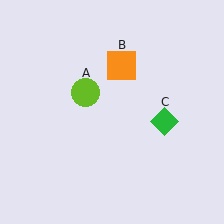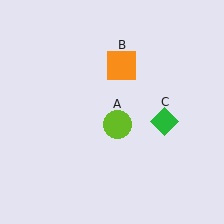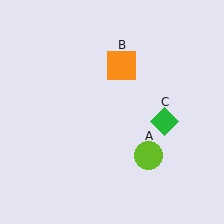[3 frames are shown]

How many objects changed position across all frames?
1 object changed position: lime circle (object A).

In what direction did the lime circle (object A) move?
The lime circle (object A) moved down and to the right.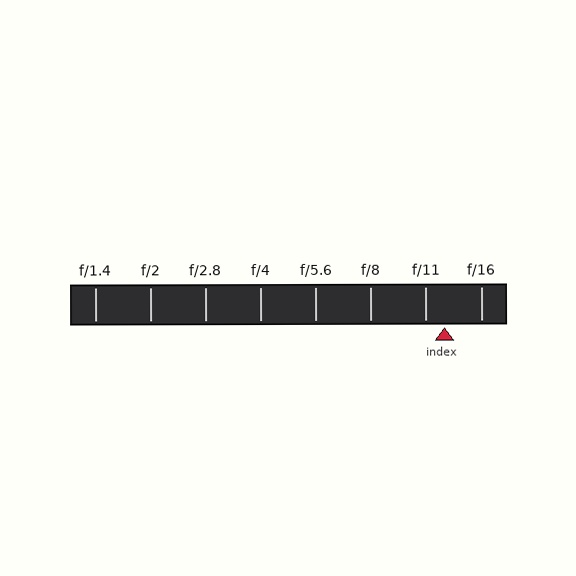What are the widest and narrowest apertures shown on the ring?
The widest aperture shown is f/1.4 and the narrowest is f/16.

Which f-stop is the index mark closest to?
The index mark is closest to f/11.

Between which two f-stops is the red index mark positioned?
The index mark is between f/11 and f/16.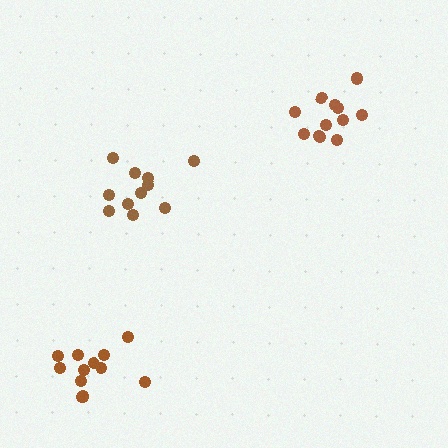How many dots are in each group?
Group 1: 12 dots, Group 2: 11 dots, Group 3: 12 dots (35 total).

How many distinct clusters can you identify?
There are 3 distinct clusters.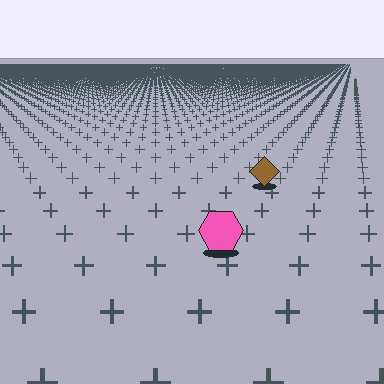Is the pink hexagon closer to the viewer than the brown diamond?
Yes. The pink hexagon is closer — you can tell from the texture gradient: the ground texture is coarser near it.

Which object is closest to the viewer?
The pink hexagon is closest. The texture marks near it are larger and more spread out.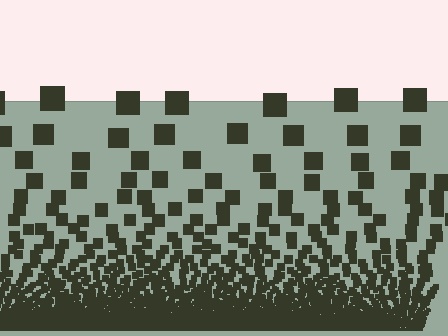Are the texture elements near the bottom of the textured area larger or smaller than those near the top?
Smaller. The gradient is inverted — elements near the bottom are smaller and denser.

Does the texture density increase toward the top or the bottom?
Density increases toward the bottom.